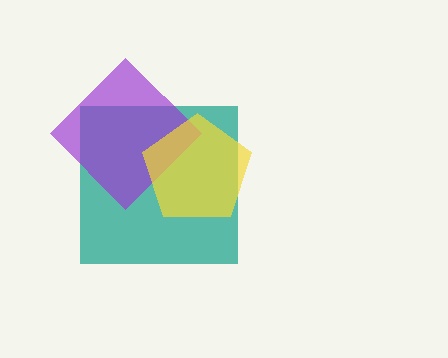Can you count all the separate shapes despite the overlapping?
Yes, there are 3 separate shapes.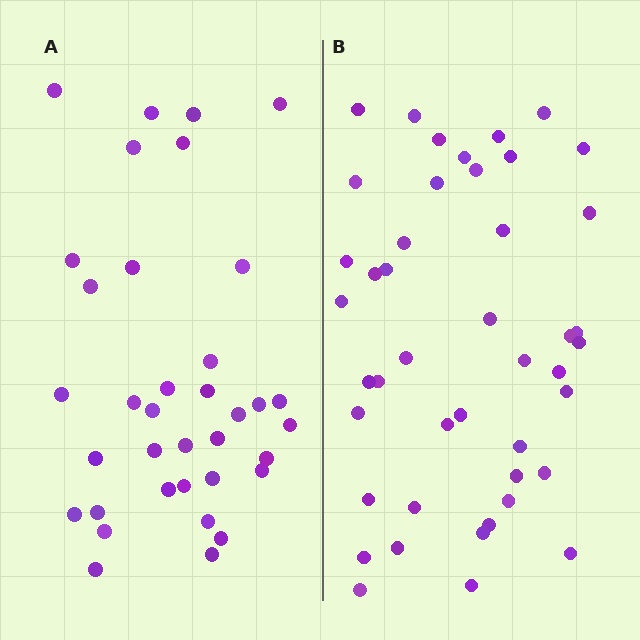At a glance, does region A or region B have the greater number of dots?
Region B (the right region) has more dots.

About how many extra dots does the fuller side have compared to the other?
Region B has roughly 8 or so more dots than region A.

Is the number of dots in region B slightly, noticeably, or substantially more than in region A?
Region B has only slightly more — the two regions are fairly close. The ratio is roughly 1.2 to 1.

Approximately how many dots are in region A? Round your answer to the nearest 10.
About 40 dots. (The exact count is 36, which rounds to 40.)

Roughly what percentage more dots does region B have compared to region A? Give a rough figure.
About 20% more.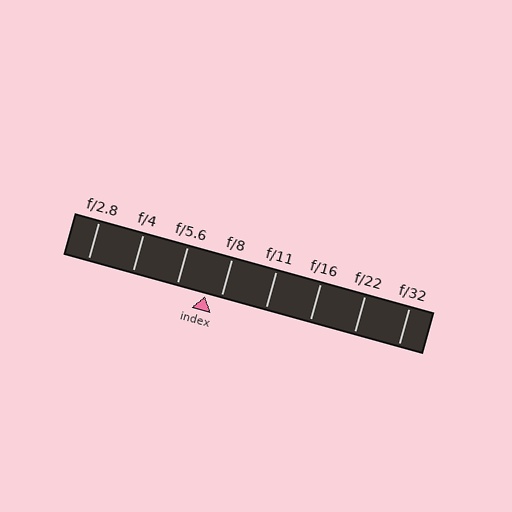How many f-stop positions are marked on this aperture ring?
There are 8 f-stop positions marked.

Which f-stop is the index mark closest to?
The index mark is closest to f/8.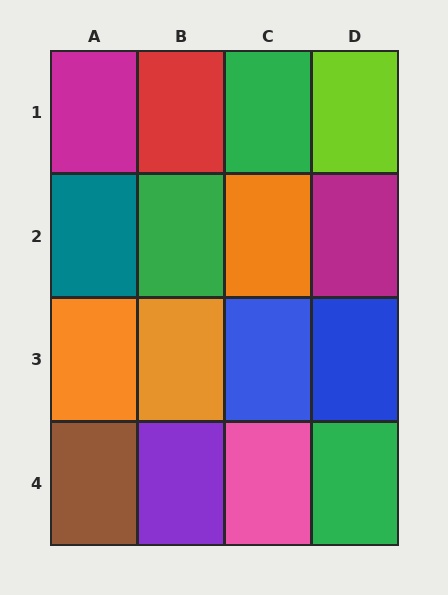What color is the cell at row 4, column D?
Green.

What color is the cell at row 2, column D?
Magenta.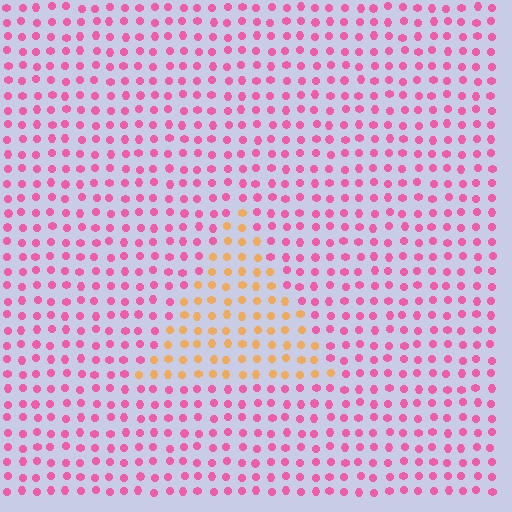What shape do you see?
I see a triangle.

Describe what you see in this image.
The image is filled with small pink elements in a uniform arrangement. A triangle-shaped region is visible where the elements are tinted to a slightly different hue, forming a subtle color boundary.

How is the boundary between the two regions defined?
The boundary is defined purely by a slight shift in hue (about 63 degrees). Spacing, size, and orientation are identical on both sides.